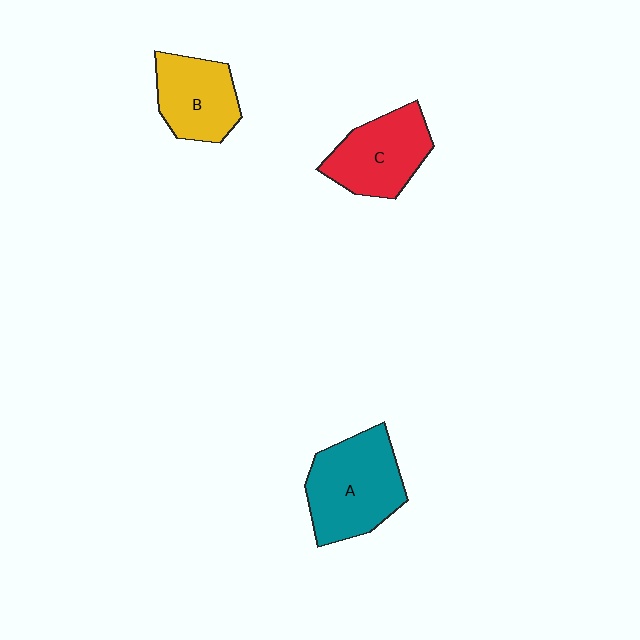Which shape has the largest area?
Shape A (teal).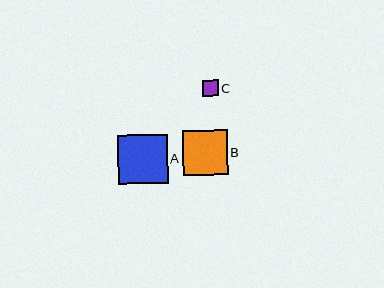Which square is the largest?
Square A is the largest with a size of approximately 49 pixels.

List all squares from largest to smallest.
From largest to smallest: A, B, C.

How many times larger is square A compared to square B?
Square A is approximately 1.1 times the size of square B.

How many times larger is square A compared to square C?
Square A is approximately 3.1 times the size of square C.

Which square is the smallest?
Square C is the smallest with a size of approximately 16 pixels.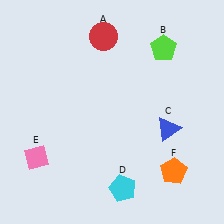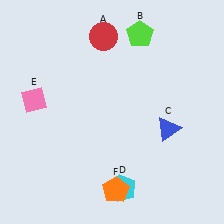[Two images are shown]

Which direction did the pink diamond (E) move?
The pink diamond (E) moved up.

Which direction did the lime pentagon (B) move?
The lime pentagon (B) moved left.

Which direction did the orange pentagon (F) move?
The orange pentagon (F) moved left.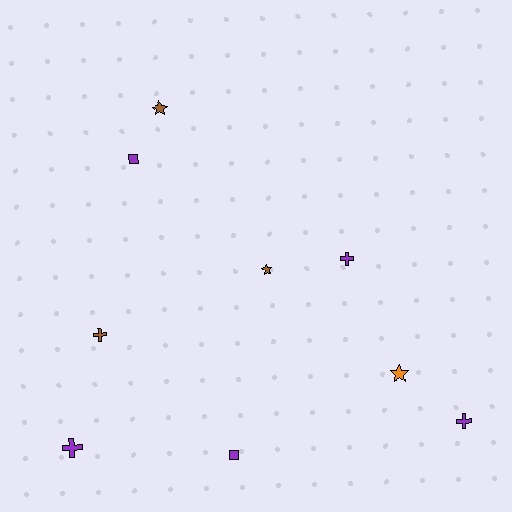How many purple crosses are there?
There are 3 purple crosses.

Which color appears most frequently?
Purple, with 5 objects.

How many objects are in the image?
There are 9 objects.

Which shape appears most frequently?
Cross, with 4 objects.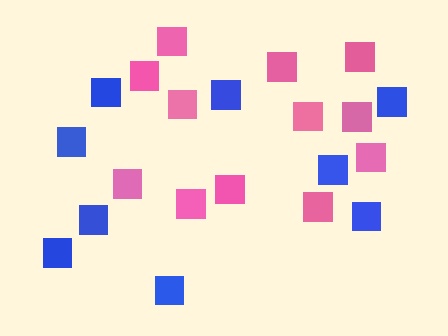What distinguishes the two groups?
There are 2 groups: one group of blue squares (9) and one group of pink squares (12).